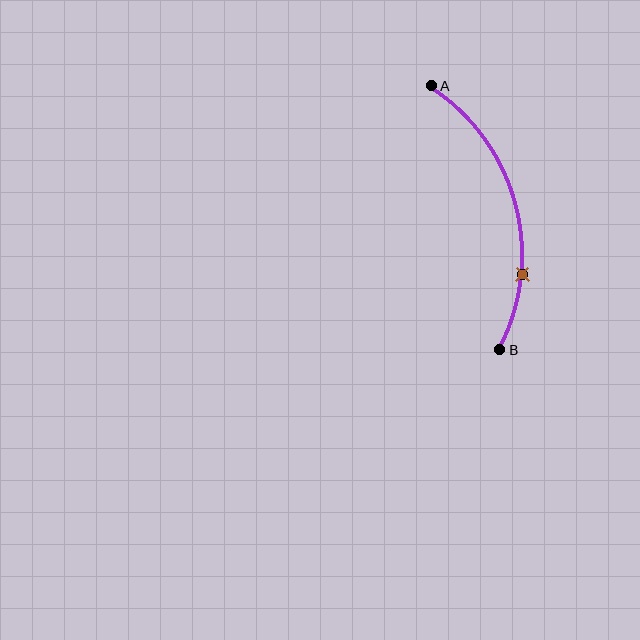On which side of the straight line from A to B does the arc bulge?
The arc bulges to the right of the straight line connecting A and B.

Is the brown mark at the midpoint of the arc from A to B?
No. The brown mark lies on the arc but is closer to endpoint B. The arc midpoint would be at the point on the curve equidistant along the arc from both A and B.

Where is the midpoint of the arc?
The arc midpoint is the point on the curve farthest from the straight line joining A and B. It sits to the right of that line.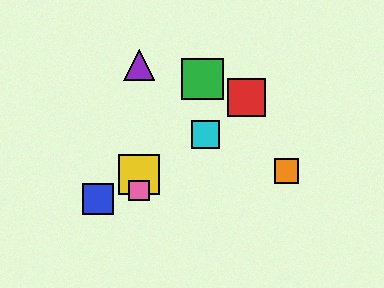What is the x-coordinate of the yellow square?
The yellow square is at x≈139.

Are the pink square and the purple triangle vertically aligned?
Yes, both are at x≈139.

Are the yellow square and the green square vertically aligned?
No, the yellow square is at x≈139 and the green square is at x≈202.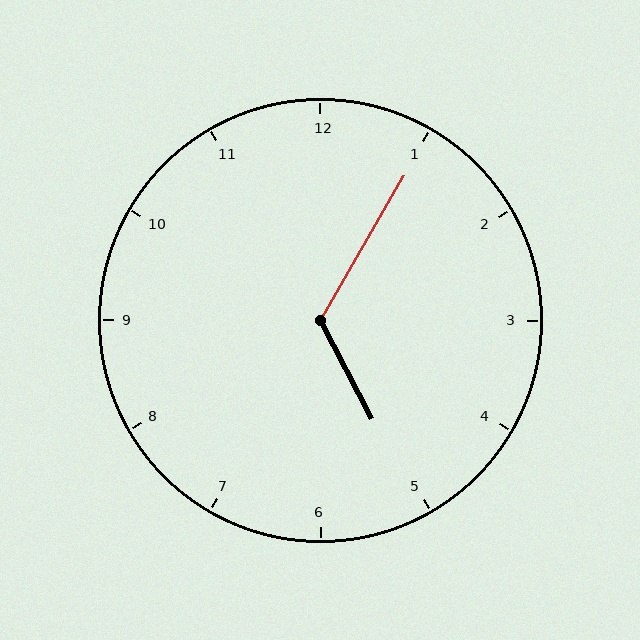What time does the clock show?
5:05.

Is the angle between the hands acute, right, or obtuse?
It is obtuse.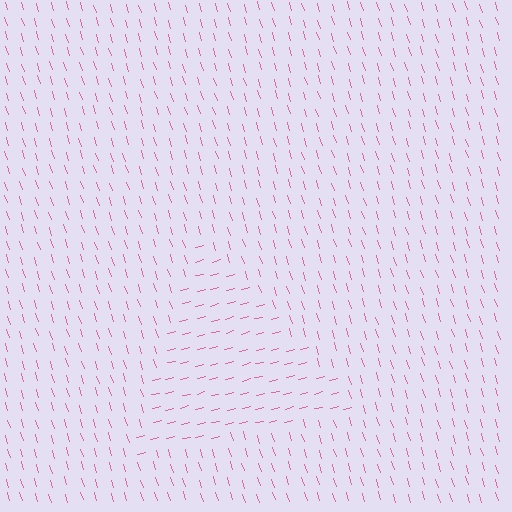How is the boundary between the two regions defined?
The boundary is defined purely by a change in line orientation (approximately 87 degrees difference). All lines are the same color and thickness.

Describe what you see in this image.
The image is filled with small pink line segments. A triangle region in the image has lines oriented differently from the surrounding lines, creating a visible texture boundary.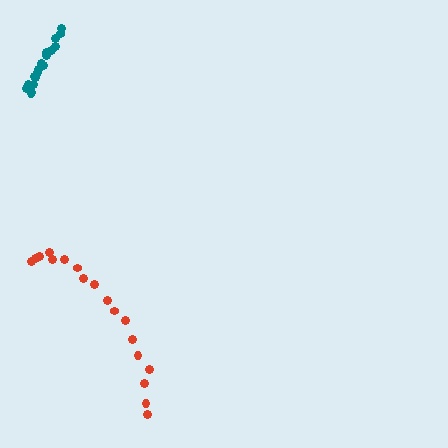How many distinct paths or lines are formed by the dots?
There are 2 distinct paths.